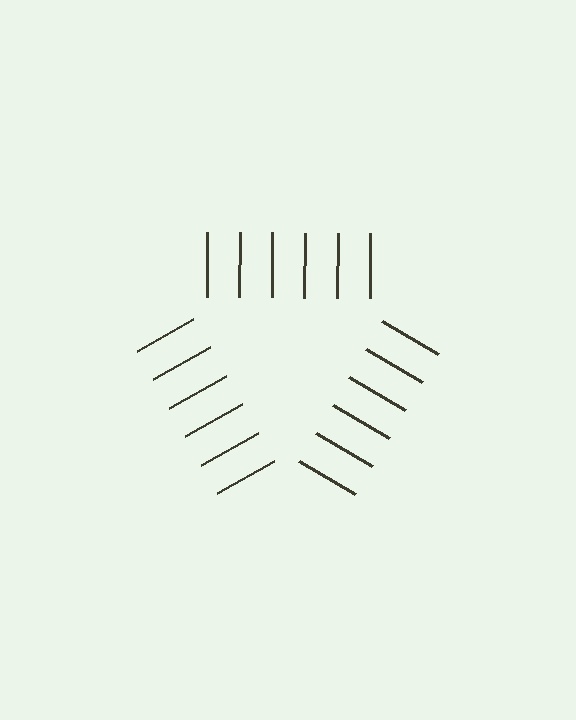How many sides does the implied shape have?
3 sides — the line-ends trace a triangle.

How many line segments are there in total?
18 — 6 along each of the 3 edges.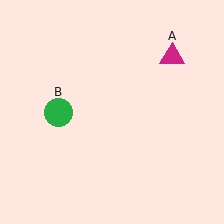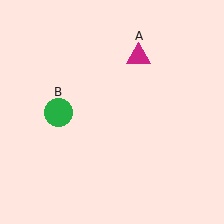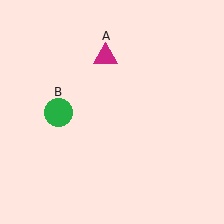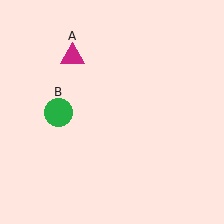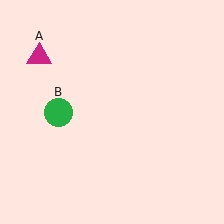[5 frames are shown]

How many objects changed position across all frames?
1 object changed position: magenta triangle (object A).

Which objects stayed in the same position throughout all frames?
Green circle (object B) remained stationary.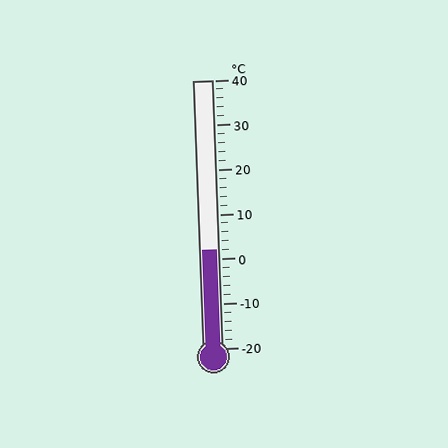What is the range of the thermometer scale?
The thermometer scale ranges from -20°C to 40°C.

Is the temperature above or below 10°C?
The temperature is below 10°C.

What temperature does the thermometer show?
The thermometer shows approximately 2°C.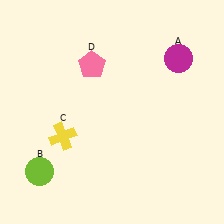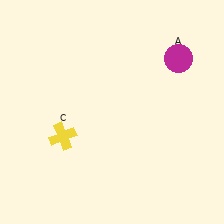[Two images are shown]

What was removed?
The lime circle (B), the pink pentagon (D) were removed in Image 2.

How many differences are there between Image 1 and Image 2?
There are 2 differences between the two images.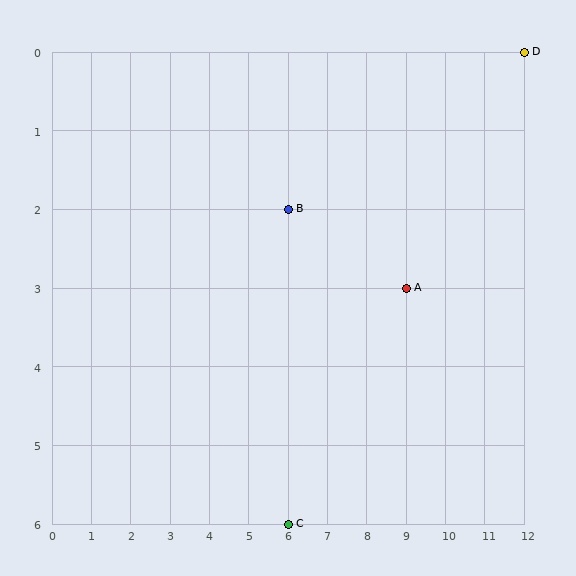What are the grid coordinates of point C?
Point C is at grid coordinates (6, 6).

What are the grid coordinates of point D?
Point D is at grid coordinates (12, 0).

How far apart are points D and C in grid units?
Points D and C are 6 columns and 6 rows apart (about 8.5 grid units diagonally).